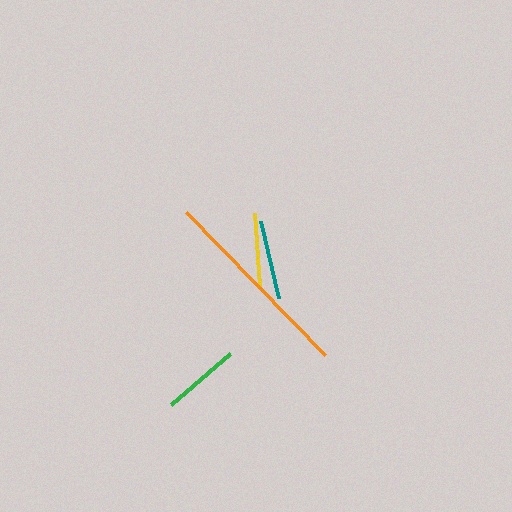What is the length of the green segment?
The green segment is approximately 78 pixels long.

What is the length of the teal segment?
The teal segment is approximately 79 pixels long.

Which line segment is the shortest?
The yellow line is the shortest at approximately 73 pixels.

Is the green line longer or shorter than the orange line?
The orange line is longer than the green line.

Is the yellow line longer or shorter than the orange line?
The orange line is longer than the yellow line.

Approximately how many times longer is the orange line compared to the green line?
The orange line is approximately 2.6 times the length of the green line.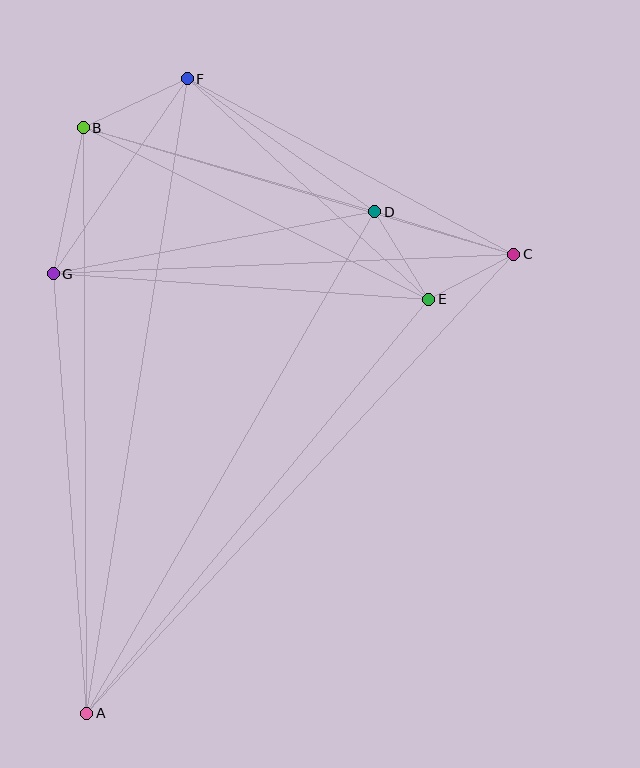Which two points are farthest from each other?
Points A and F are farthest from each other.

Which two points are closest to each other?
Points C and E are closest to each other.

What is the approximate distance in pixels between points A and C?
The distance between A and C is approximately 627 pixels.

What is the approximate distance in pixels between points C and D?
The distance between C and D is approximately 145 pixels.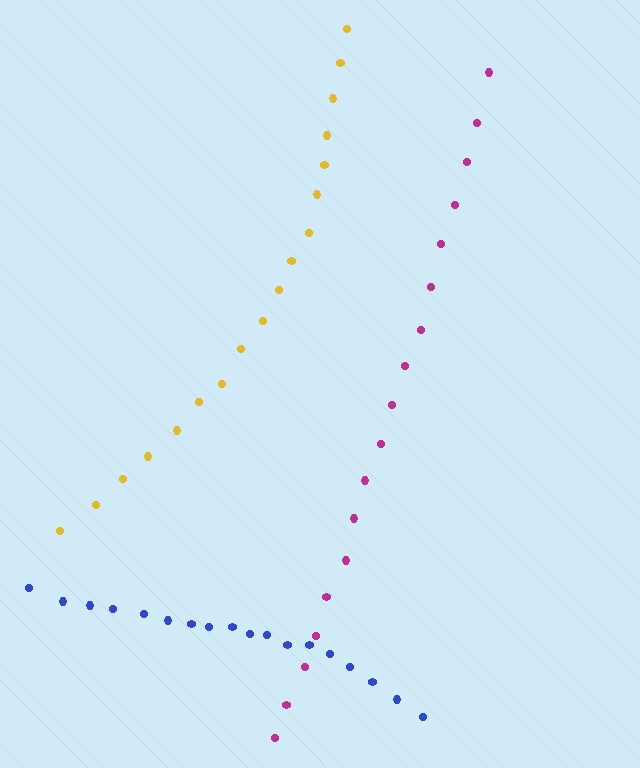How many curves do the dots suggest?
There are 3 distinct paths.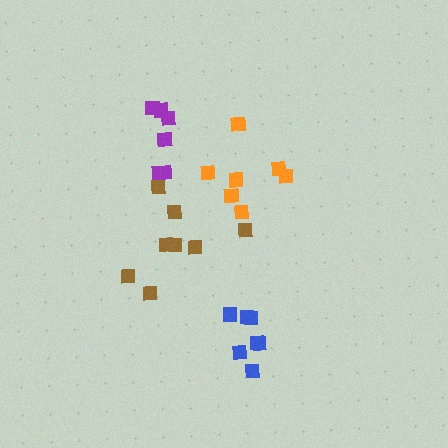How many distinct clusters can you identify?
There are 4 distinct clusters.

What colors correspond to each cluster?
The clusters are colored: blue, brown, purple, orange.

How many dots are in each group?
Group 1: 7 dots, Group 2: 8 dots, Group 3: 6 dots, Group 4: 7 dots (28 total).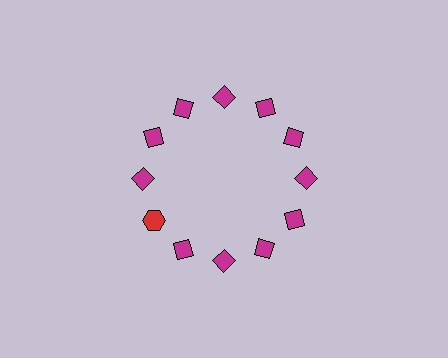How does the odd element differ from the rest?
It differs in both color (red instead of magenta) and shape (hexagon instead of diamond).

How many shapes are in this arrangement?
There are 12 shapes arranged in a ring pattern.